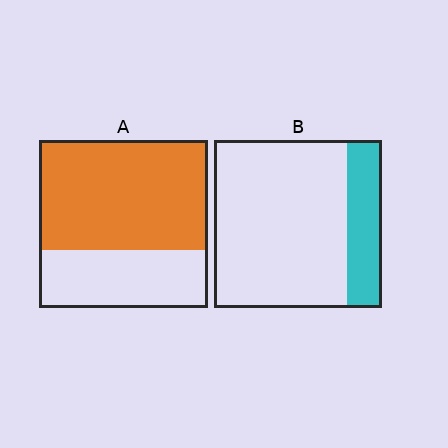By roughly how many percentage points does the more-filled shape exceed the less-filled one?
By roughly 45 percentage points (A over B).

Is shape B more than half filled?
No.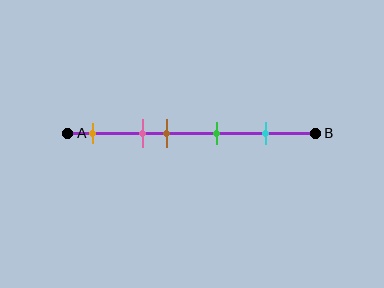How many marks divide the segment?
There are 5 marks dividing the segment.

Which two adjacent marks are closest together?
The pink and brown marks are the closest adjacent pair.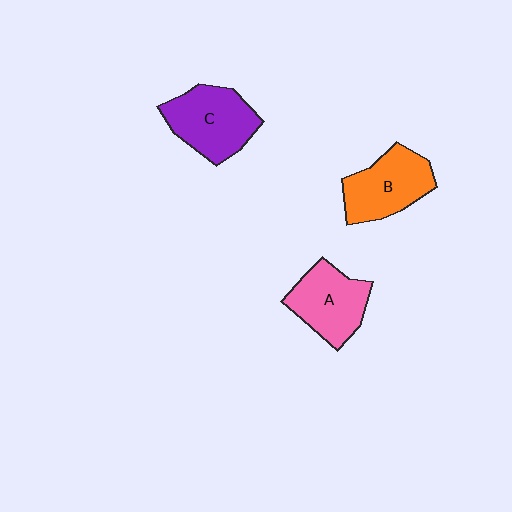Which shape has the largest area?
Shape C (purple).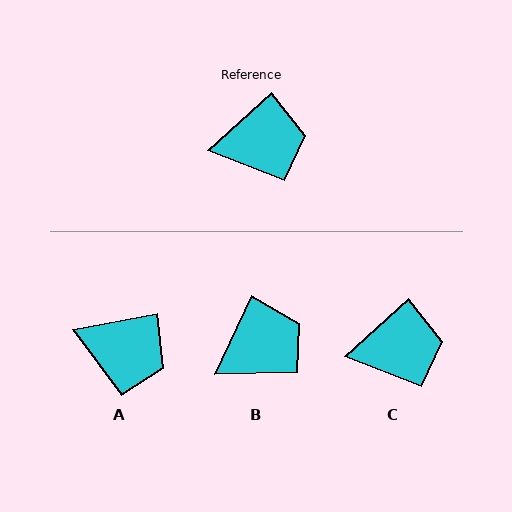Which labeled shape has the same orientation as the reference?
C.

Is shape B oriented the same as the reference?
No, it is off by about 22 degrees.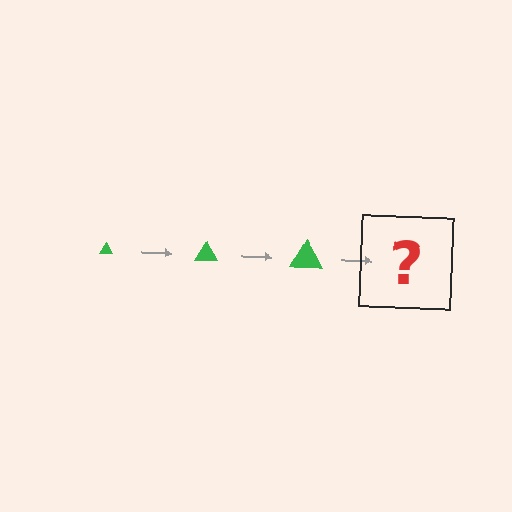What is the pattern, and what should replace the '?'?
The pattern is that the triangle gets progressively larger each step. The '?' should be a green triangle, larger than the previous one.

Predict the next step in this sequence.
The next step is a green triangle, larger than the previous one.